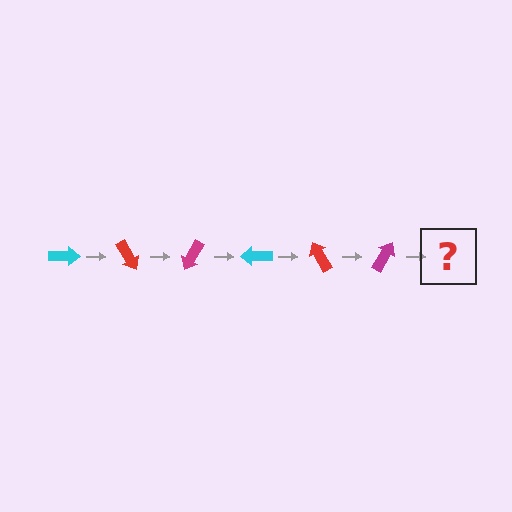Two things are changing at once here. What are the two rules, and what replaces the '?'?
The two rules are that it rotates 60 degrees each step and the color cycles through cyan, red, and magenta. The '?' should be a cyan arrow, rotated 360 degrees from the start.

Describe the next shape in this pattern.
It should be a cyan arrow, rotated 360 degrees from the start.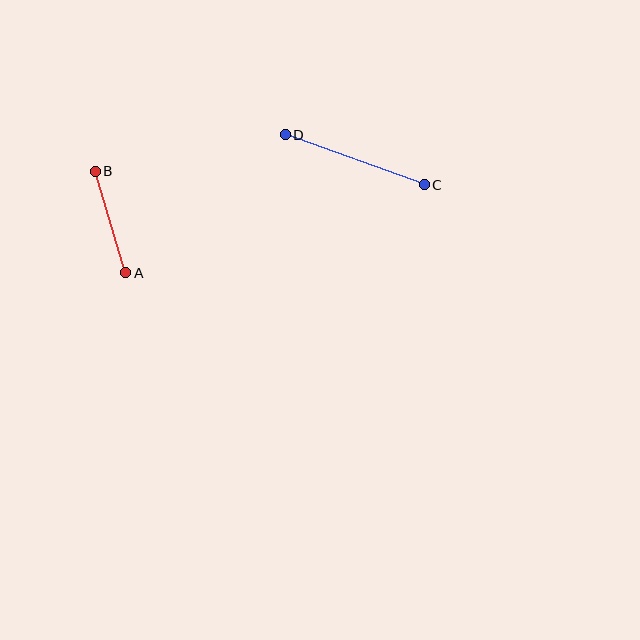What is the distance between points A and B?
The distance is approximately 106 pixels.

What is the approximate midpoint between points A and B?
The midpoint is at approximately (111, 222) pixels.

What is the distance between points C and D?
The distance is approximately 148 pixels.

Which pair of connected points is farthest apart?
Points C and D are farthest apart.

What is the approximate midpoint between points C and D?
The midpoint is at approximately (355, 160) pixels.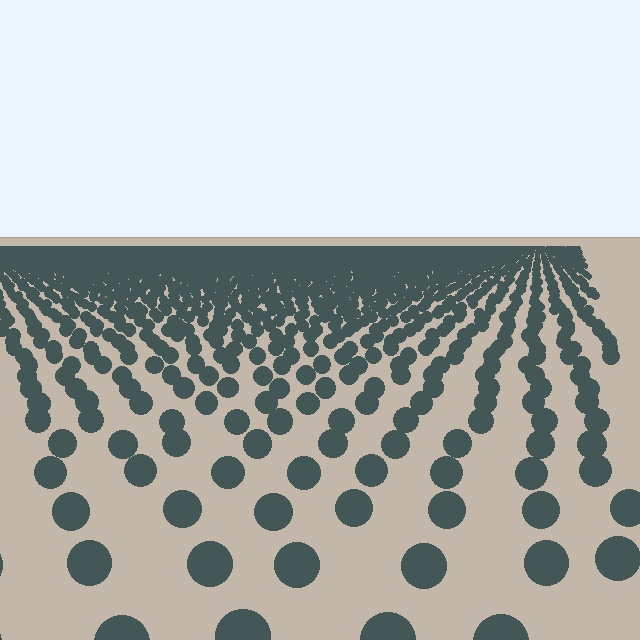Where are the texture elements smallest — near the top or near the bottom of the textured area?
Near the top.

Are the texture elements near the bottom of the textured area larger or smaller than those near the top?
Larger. Near the bottom, elements are closer to the viewer and appear at a bigger on-screen size.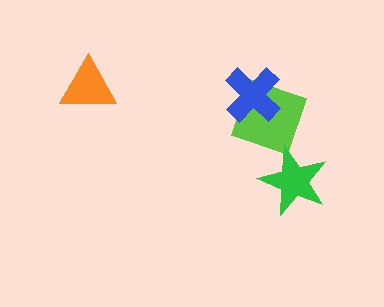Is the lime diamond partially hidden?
Yes, it is partially covered by another shape.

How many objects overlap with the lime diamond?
2 objects overlap with the lime diamond.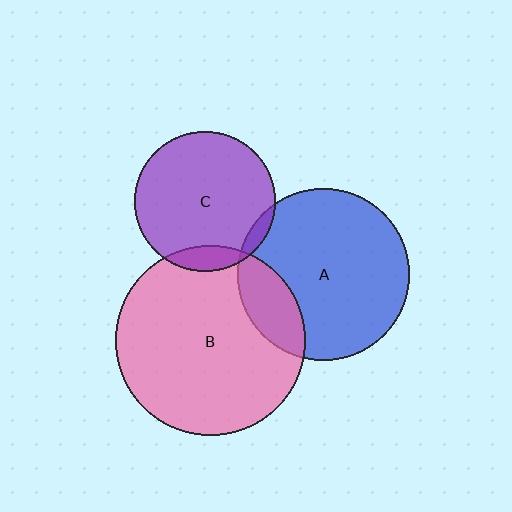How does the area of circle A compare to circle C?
Approximately 1.5 times.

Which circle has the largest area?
Circle B (pink).